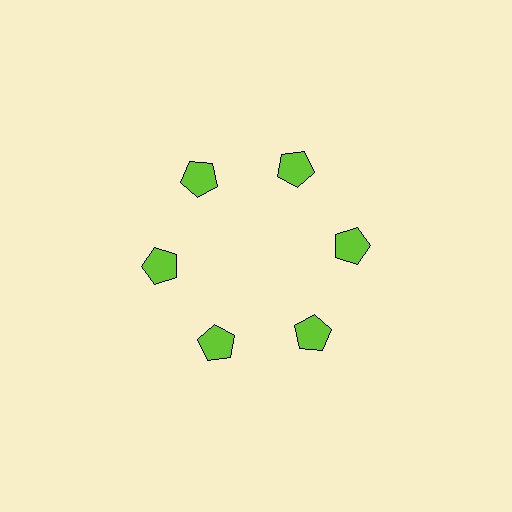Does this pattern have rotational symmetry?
Yes, this pattern has 6-fold rotational symmetry. It looks the same after rotating 60 degrees around the center.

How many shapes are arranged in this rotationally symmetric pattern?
There are 6 shapes, arranged in 6 groups of 1.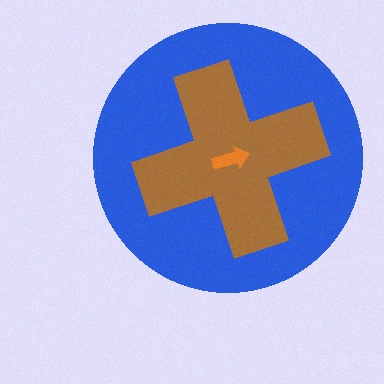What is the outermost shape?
The blue circle.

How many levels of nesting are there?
3.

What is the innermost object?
The orange arrow.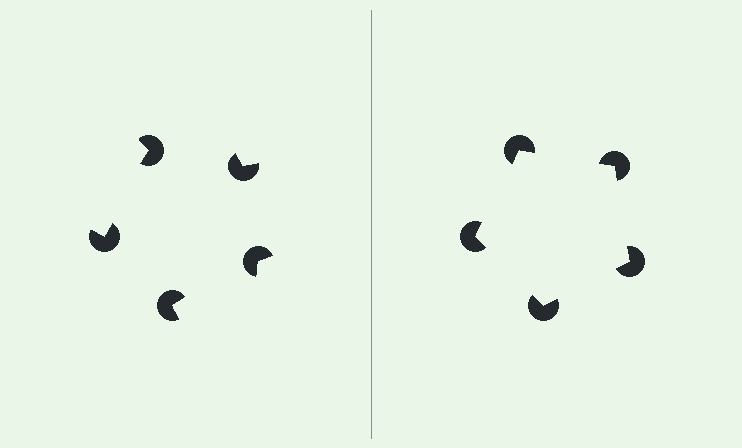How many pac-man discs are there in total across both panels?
10 — 5 on each side.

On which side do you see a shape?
An illusory pentagon appears on the right side. On the left side the wedge cuts are rotated, so no coherent shape forms.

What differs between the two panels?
The pac-man discs are positioned identically on both sides; only the wedge orientations differ. On the right they align to a pentagon; on the left they are misaligned.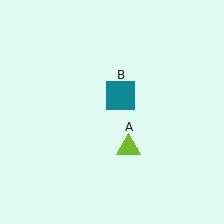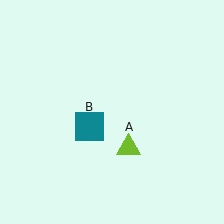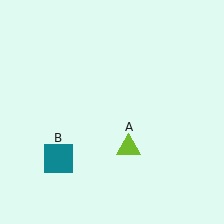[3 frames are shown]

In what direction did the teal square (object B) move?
The teal square (object B) moved down and to the left.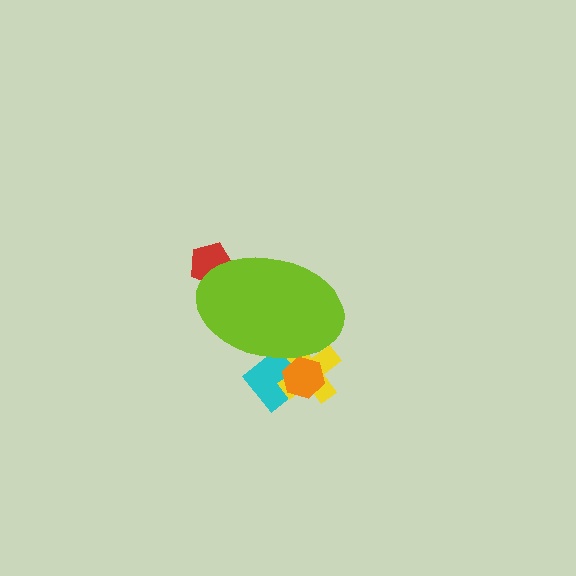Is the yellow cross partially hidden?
Yes, the yellow cross is partially hidden behind the lime ellipse.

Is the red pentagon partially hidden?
Yes, the red pentagon is partially hidden behind the lime ellipse.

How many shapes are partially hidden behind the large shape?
4 shapes are partially hidden.